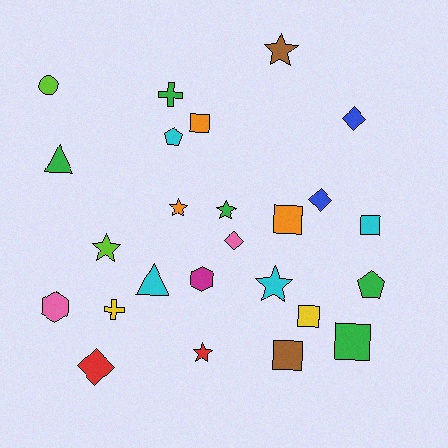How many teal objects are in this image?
There are no teal objects.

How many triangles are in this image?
There are 2 triangles.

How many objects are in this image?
There are 25 objects.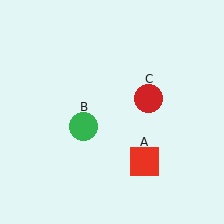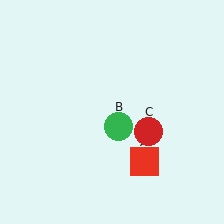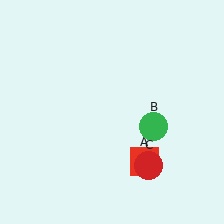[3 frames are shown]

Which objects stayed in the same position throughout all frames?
Red square (object A) remained stationary.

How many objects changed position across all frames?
2 objects changed position: green circle (object B), red circle (object C).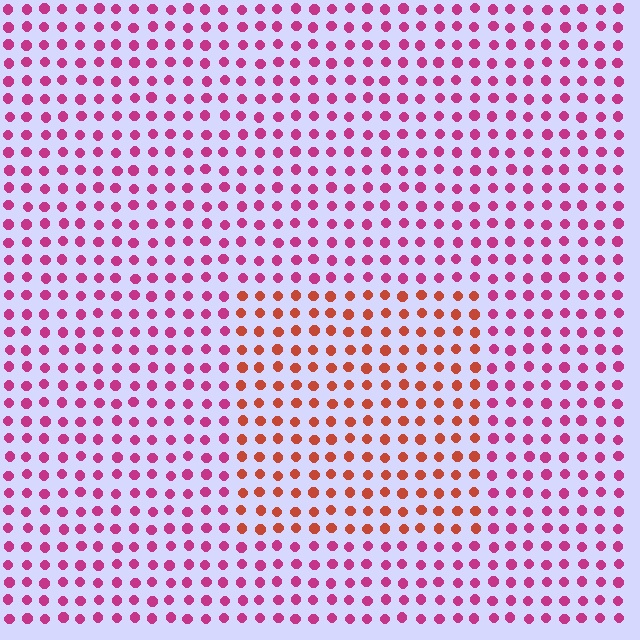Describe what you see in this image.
The image is filled with small magenta elements in a uniform arrangement. A rectangle-shaped region is visible where the elements are tinted to a slightly different hue, forming a subtle color boundary.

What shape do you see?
I see a rectangle.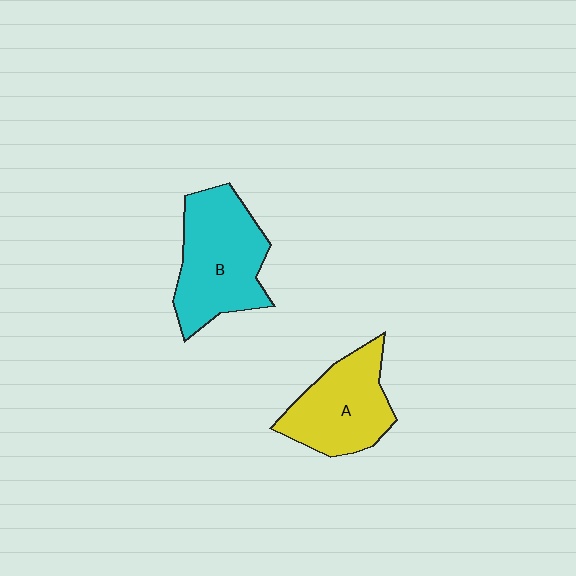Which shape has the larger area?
Shape B (cyan).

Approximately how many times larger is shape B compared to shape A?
Approximately 1.2 times.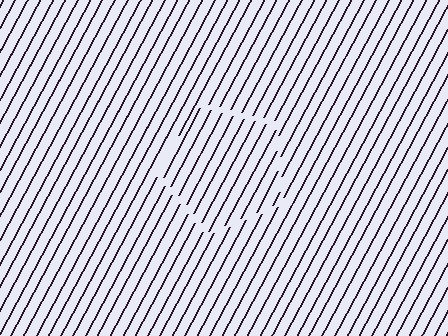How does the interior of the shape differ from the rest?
The interior of the shape contains the same grating, shifted by half a period — the contour is defined by the phase discontinuity where line-ends from the inner and outer gratings abut.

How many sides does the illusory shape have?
5 sides — the line-ends trace a pentagon.